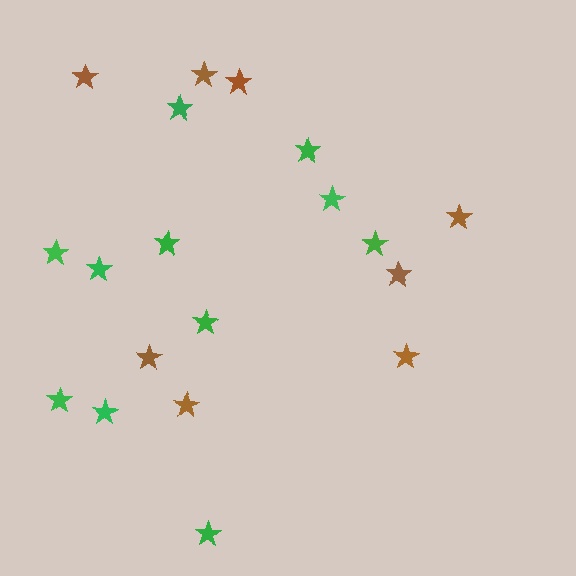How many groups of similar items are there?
There are 2 groups: one group of green stars (11) and one group of brown stars (8).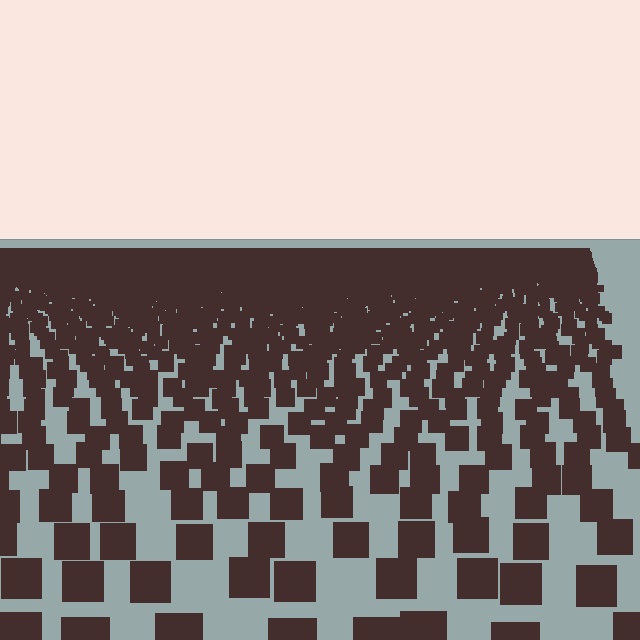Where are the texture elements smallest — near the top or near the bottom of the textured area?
Near the top.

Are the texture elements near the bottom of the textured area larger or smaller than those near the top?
Larger. Near the bottom, elements are closer to the viewer and appear at a bigger on-screen size.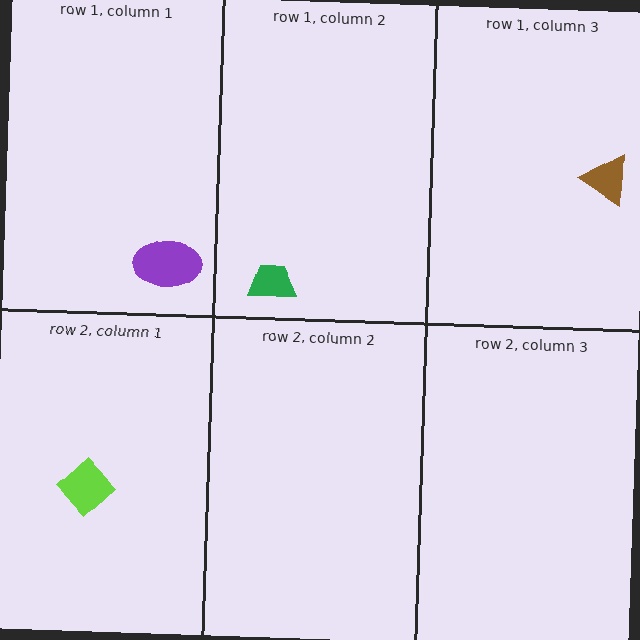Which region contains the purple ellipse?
The row 1, column 1 region.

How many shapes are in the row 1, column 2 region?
1.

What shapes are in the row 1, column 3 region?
The brown triangle.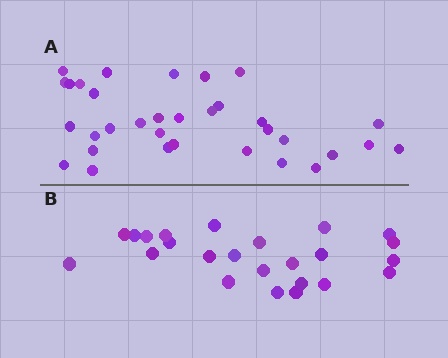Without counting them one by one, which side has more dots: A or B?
Region A (the top region) has more dots.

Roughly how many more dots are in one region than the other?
Region A has roughly 8 or so more dots than region B.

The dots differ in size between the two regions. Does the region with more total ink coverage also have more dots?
No. Region B has more total ink coverage because its dots are larger, but region A actually contains more individual dots. Total area can be misleading — the number of items is what matters here.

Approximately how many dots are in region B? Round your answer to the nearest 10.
About 20 dots. (The exact count is 24, which rounds to 20.)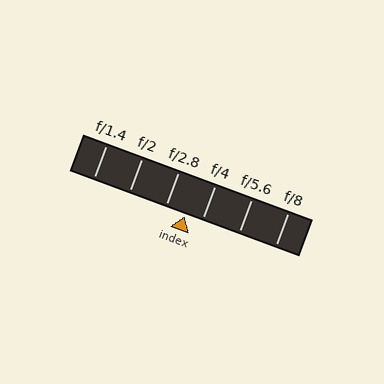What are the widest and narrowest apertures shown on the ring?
The widest aperture shown is f/1.4 and the narrowest is f/8.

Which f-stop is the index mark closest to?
The index mark is closest to f/4.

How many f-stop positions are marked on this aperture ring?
There are 6 f-stop positions marked.